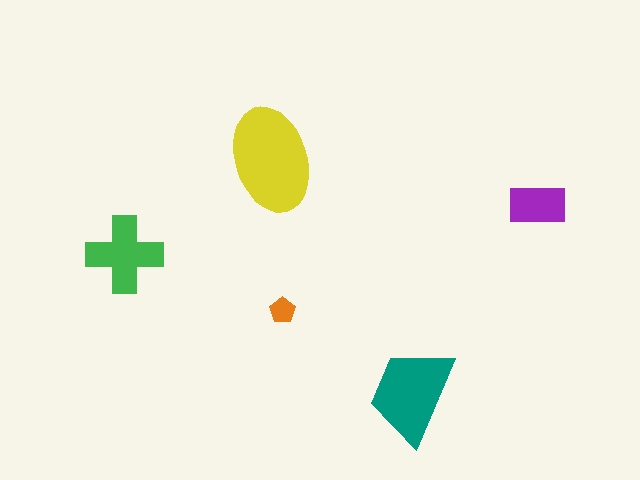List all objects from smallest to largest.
The orange pentagon, the purple rectangle, the green cross, the teal trapezoid, the yellow ellipse.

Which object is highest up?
The yellow ellipse is topmost.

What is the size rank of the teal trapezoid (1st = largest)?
2nd.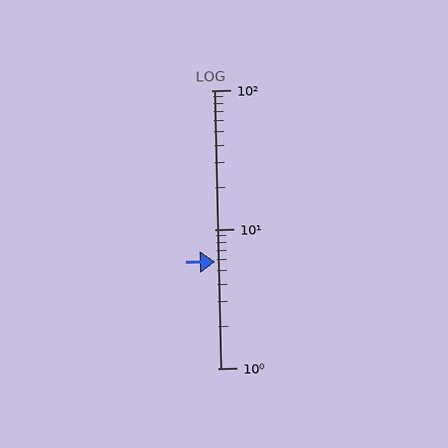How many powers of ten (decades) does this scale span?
The scale spans 2 decades, from 1 to 100.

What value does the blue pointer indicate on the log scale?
The pointer indicates approximately 5.8.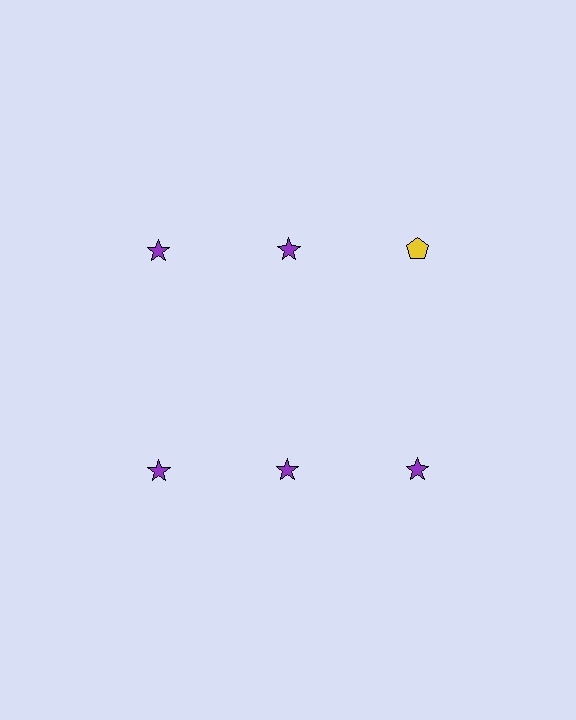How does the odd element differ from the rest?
It differs in both color (yellow instead of purple) and shape (pentagon instead of star).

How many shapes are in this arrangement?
There are 6 shapes arranged in a grid pattern.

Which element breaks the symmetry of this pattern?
The yellow pentagon in the top row, center column breaks the symmetry. All other shapes are purple stars.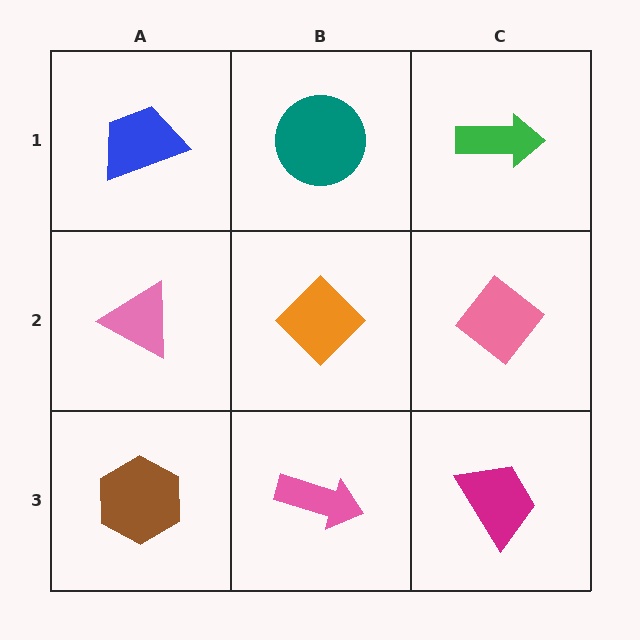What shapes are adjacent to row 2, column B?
A teal circle (row 1, column B), a pink arrow (row 3, column B), a pink triangle (row 2, column A), a pink diamond (row 2, column C).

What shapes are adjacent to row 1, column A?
A pink triangle (row 2, column A), a teal circle (row 1, column B).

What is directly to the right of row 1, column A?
A teal circle.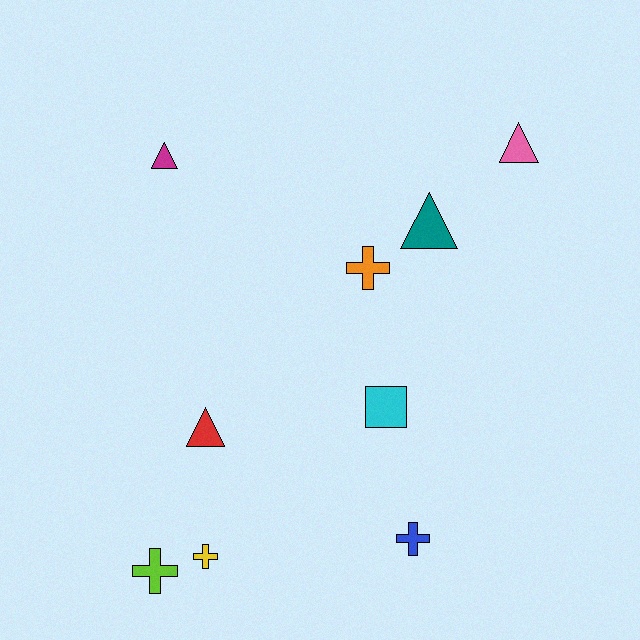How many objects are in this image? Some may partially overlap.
There are 9 objects.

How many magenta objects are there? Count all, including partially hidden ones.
There is 1 magenta object.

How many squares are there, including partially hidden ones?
There is 1 square.